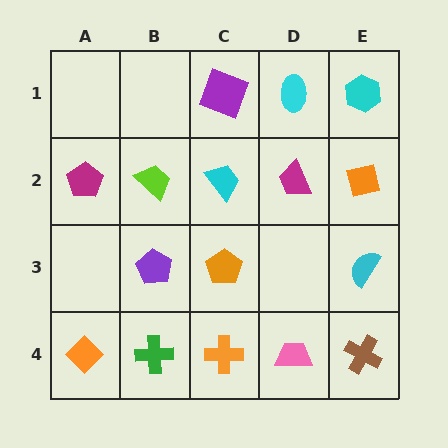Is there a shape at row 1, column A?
No, that cell is empty.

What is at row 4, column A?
An orange diamond.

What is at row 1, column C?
A purple square.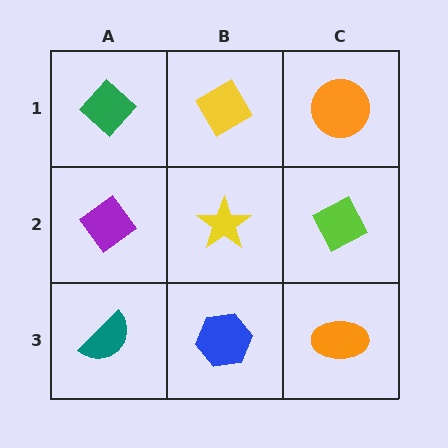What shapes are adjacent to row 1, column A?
A purple diamond (row 2, column A), a yellow diamond (row 1, column B).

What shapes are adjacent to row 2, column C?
An orange circle (row 1, column C), an orange ellipse (row 3, column C), a yellow star (row 2, column B).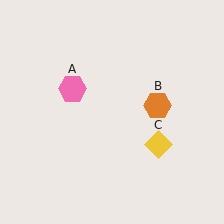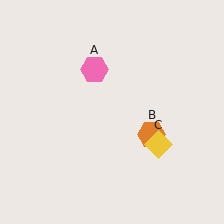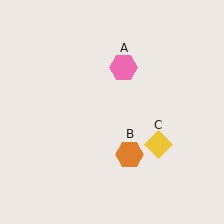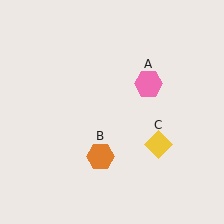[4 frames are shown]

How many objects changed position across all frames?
2 objects changed position: pink hexagon (object A), orange hexagon (object B).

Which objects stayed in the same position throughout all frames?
Yellow diamond (object C) remained stationary.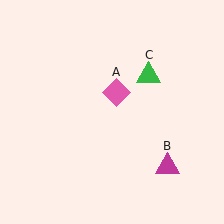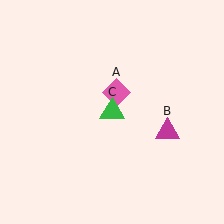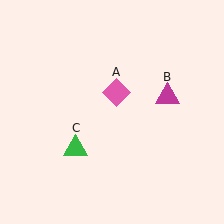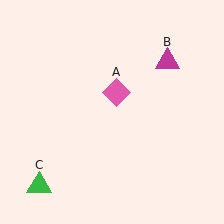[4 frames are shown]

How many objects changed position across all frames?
2 objects changed position: magenta triangle (object B), green triangle (object C).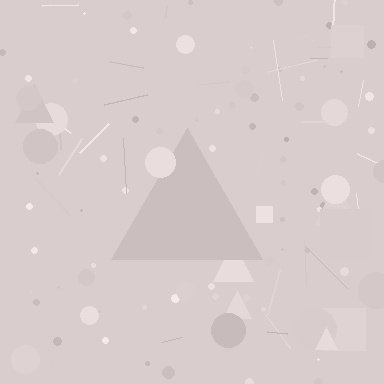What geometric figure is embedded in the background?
A triangle is embedded in the background.